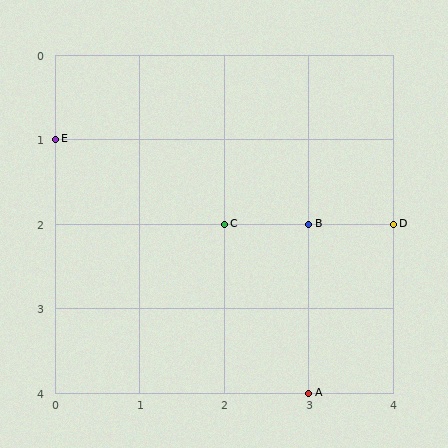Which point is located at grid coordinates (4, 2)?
Point D is at (4, 2).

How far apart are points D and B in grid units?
Points D and B are 1 column apart.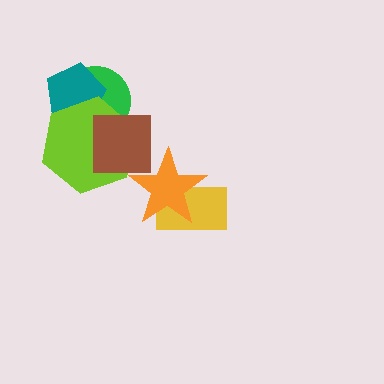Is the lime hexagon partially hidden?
Yes, it is partially covered by another shape.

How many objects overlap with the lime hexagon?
3 objects overlap with the lime hexagon.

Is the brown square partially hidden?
No, no other shape covers it.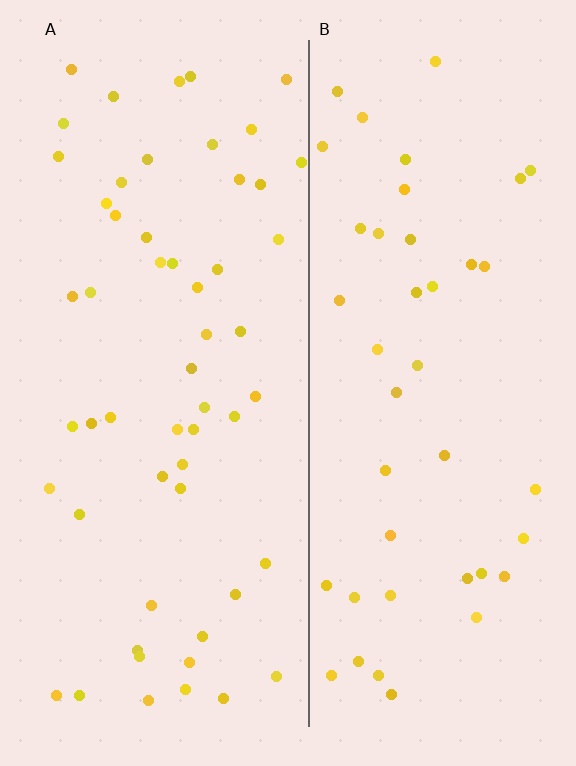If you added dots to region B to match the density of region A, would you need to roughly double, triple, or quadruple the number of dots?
Approximately double.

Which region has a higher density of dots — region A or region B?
A (the left).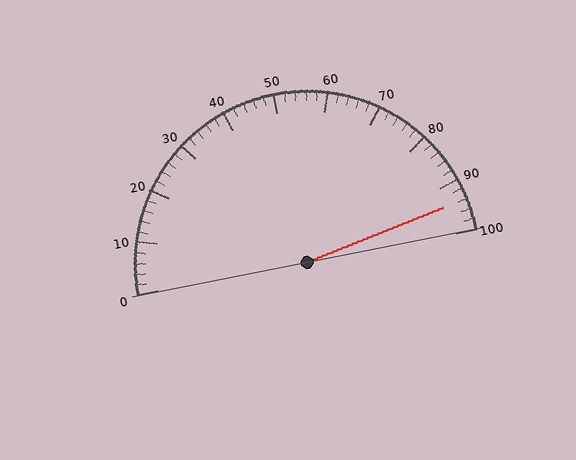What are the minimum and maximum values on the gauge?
The gauge ranges from 0 to 100.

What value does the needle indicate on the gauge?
The needle indicates approximately 94.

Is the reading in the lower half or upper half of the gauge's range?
The reading is in the upper half of the range (0 to 100).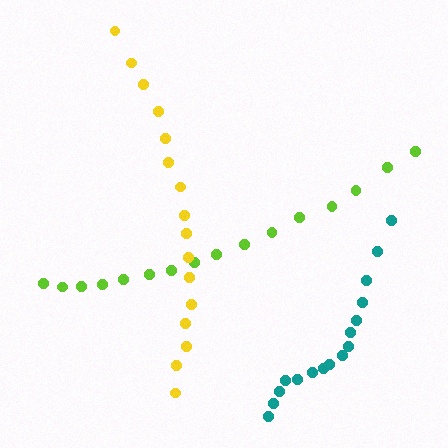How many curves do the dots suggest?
There are 3 distinct paths.